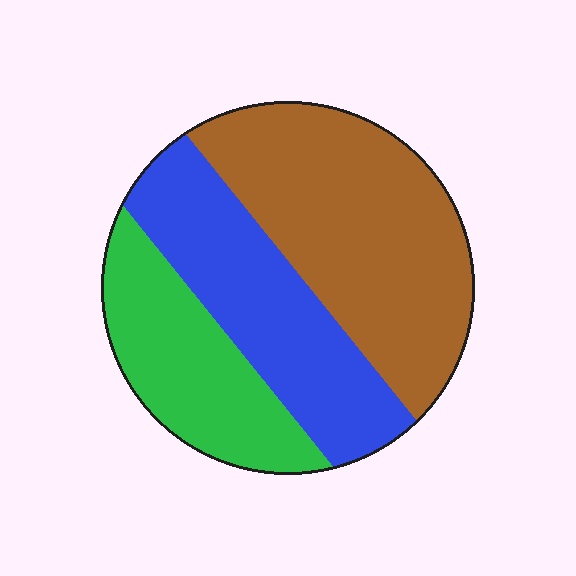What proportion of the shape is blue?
Blue takes up about one third (1/3) of the shape.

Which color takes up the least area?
Green, at roughly 25%.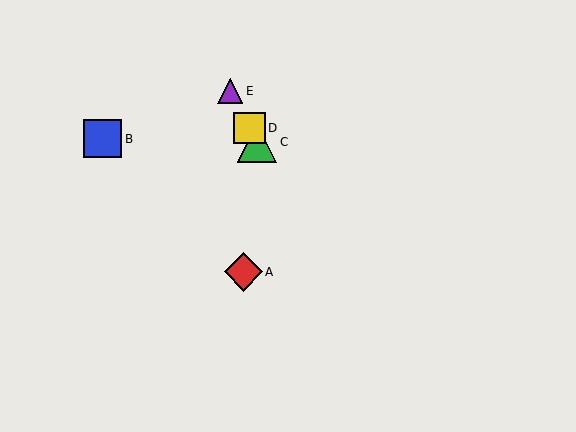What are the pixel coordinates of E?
Object E is at (230, 91).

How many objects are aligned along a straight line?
3 objects (C, D, E) are aligned along a straight line.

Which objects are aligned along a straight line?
Objects C, D, E are aligned along a straight line.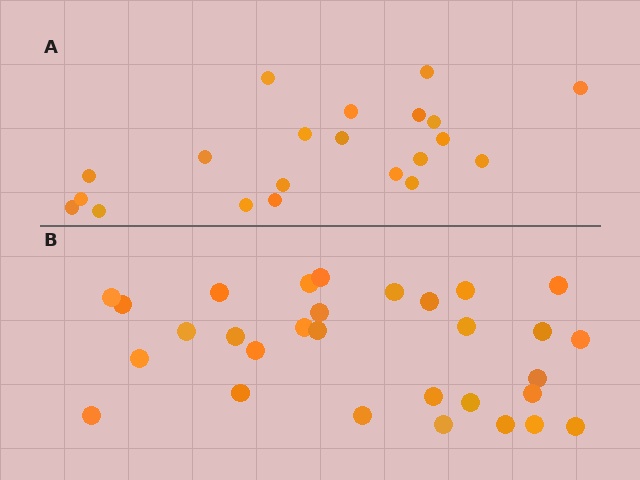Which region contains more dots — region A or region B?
Region B (the bottom region) has more dots.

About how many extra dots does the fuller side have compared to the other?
Region B has roughly 8 or so more dots than region A.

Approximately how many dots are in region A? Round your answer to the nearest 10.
About 20 dots. (The exact count is 21, which rounds to 20.)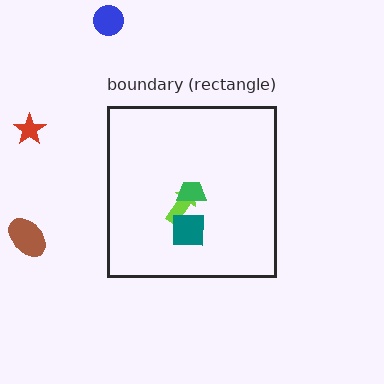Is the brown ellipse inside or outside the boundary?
Outside.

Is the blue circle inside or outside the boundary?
Outside.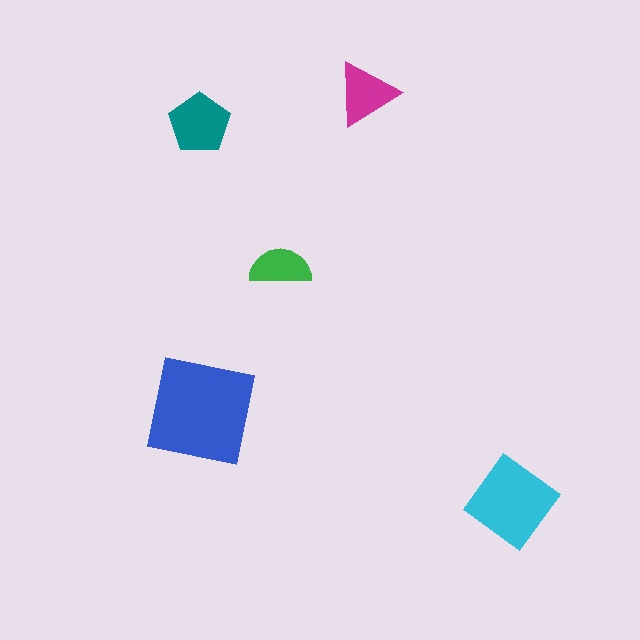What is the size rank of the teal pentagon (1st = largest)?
3rd.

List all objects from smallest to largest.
The green semicircle, the magenta triangle, the teal pentagon, the cyan diamond, the blue square.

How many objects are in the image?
There are 5 objects in the image.